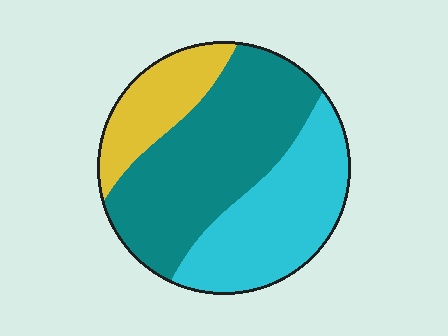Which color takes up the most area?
Teal, at roughly 50%.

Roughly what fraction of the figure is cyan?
Cyan covers about 35% of the figure.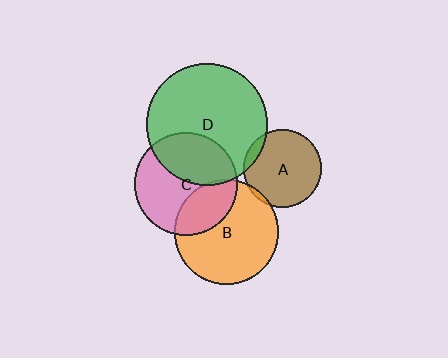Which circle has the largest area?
Circle D (green).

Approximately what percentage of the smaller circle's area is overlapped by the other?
Approximately 30%.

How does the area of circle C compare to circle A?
Approximately 1.7 times.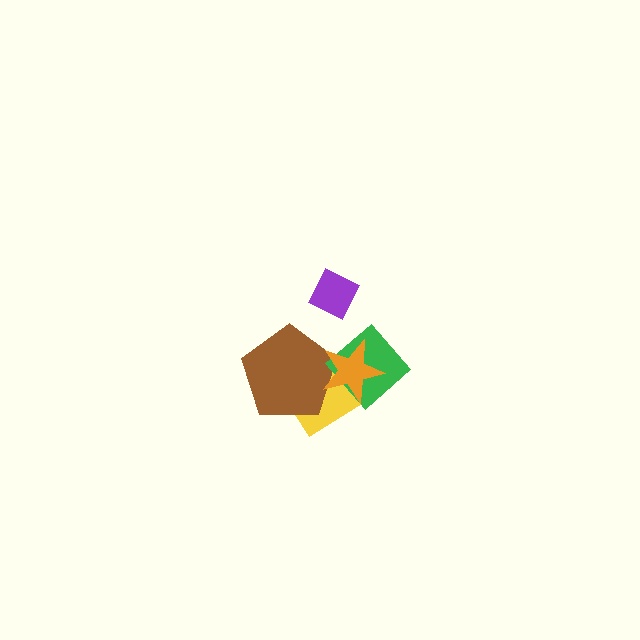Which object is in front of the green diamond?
The orange star is in front of the green diamond.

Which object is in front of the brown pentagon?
The orange star is in front of the brown pentagon.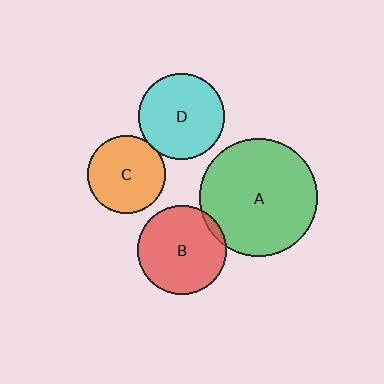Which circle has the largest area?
Circle A (green).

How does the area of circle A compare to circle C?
Approximately 2.3 times.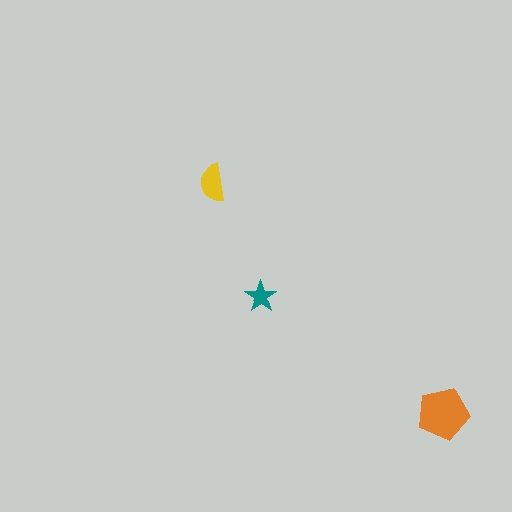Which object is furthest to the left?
The yellow semicircle is leftmost.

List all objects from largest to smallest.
The orange pentagon, the yellow semicircle, the teal star.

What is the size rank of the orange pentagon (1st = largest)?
1st.